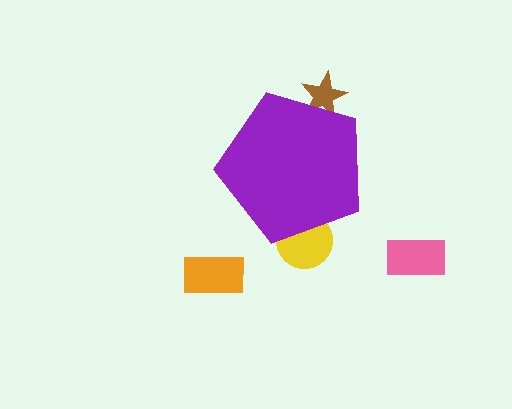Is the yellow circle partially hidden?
Yes, the yellow circle is partially hidden behind the purple pentagon.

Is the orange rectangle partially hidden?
No, the orange rectangle is fully visible.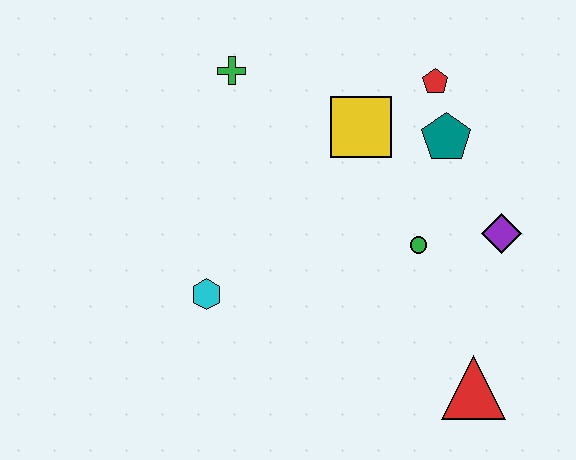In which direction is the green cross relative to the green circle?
The green cross is to the left of the green circle.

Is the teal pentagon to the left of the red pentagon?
No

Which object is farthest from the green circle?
The green cross is farthest from the green circle.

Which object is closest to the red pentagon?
The teal pentagon is closest to the red pentagon.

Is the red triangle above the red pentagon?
No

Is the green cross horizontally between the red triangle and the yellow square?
No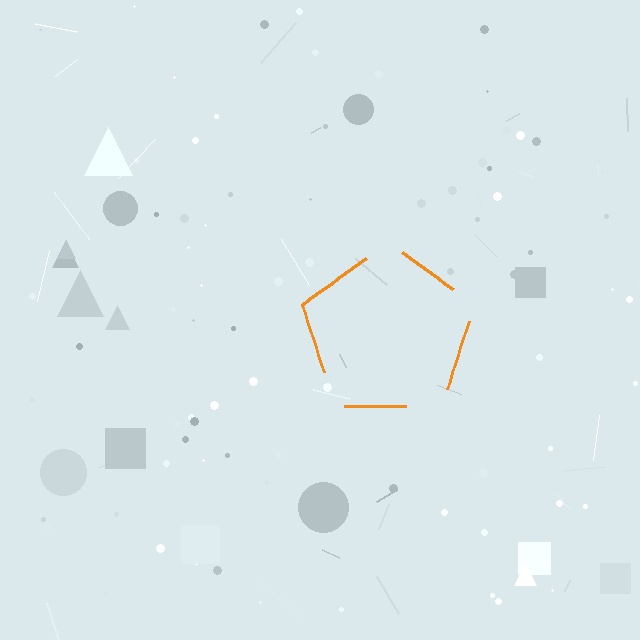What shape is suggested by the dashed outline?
The dashed outline suggests a pentagon.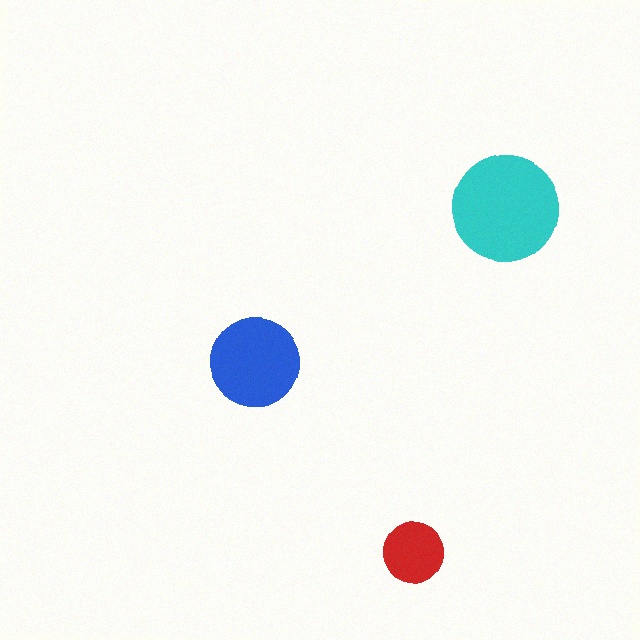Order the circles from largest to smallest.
the cyan one, the blue one, the red one.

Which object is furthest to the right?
The cyan circle is rightmost.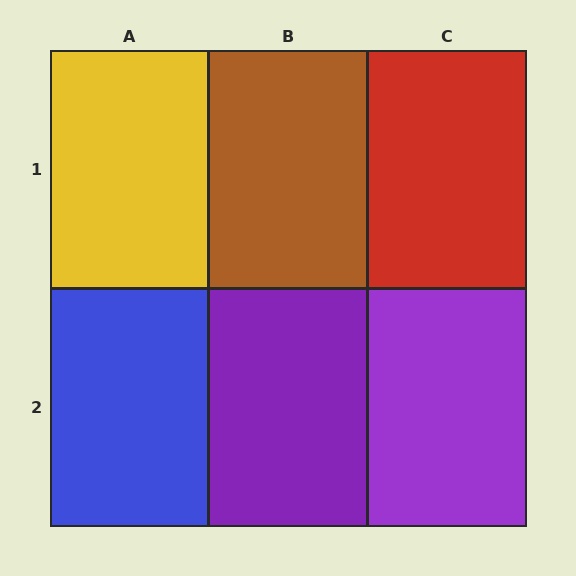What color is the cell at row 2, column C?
Purple.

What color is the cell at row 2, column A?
Blue.